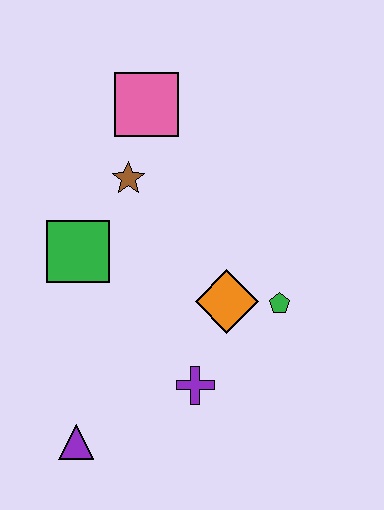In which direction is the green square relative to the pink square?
The green square is below the pink square.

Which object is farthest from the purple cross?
The pink square is farthest from the purple cross.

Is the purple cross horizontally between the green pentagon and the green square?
Yes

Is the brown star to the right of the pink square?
No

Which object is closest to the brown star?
The pink square is closest to the brown star.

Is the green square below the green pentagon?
No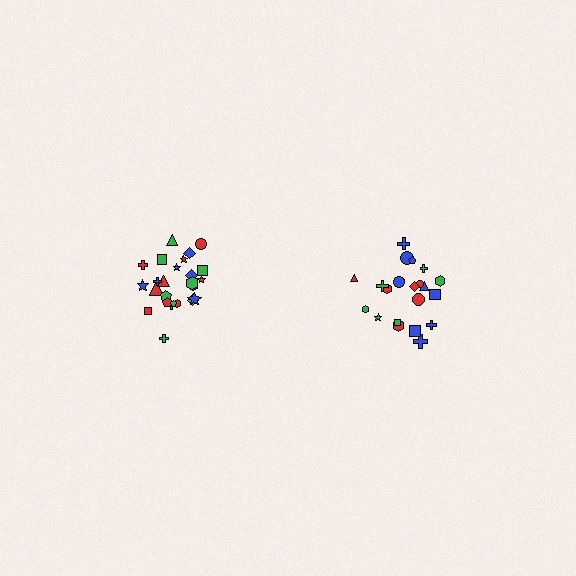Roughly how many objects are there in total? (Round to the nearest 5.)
Roughly 45 objects in total.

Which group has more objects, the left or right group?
The left group.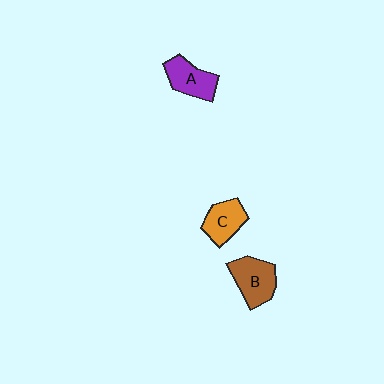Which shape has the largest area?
Shape B (brown).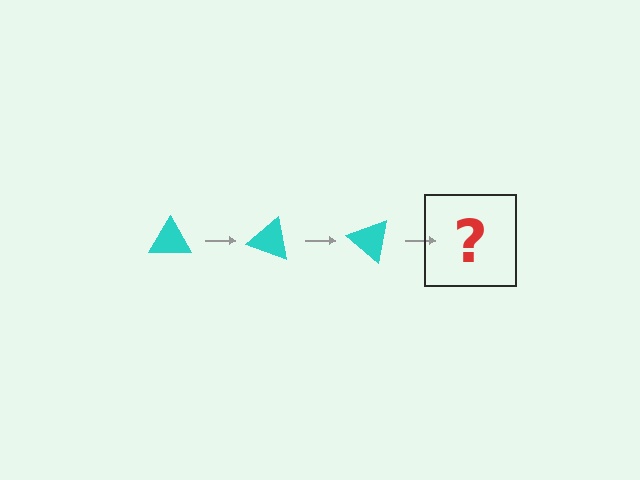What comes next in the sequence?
The next element should be a cyan triangle rotated 60 degrees.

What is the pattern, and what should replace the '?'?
The pattern is that the triangle rotates 20 degrees each step. The '?' should be a cyan triangle rotated 60 degrees.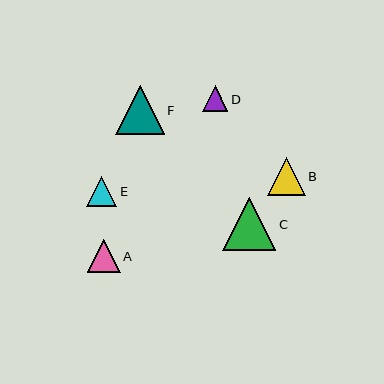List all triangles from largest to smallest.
From largest to smallest: C, F, B, A, E, D.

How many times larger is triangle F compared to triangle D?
Triangle F is approximately 1.9 times the size of triangle D.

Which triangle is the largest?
Triangle C is the largest with a size of approximately 53 pixels.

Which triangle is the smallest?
Triangle D is the smallest with a size of approximately 25 pixels.